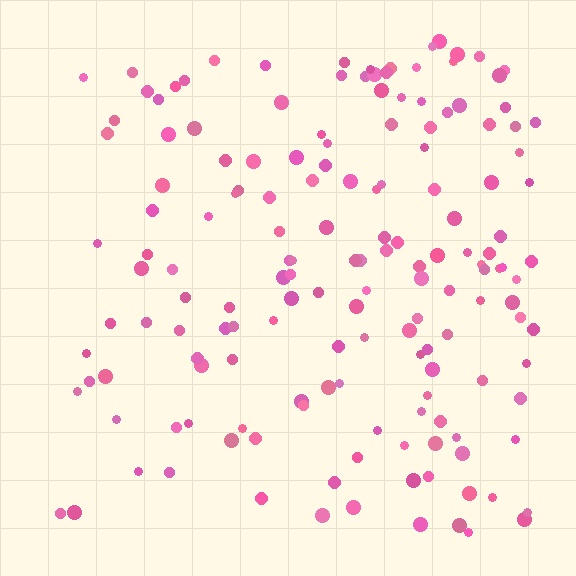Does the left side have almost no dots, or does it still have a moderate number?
Still a moderate number, just noticeably fewer than the right.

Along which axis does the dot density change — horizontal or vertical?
Horizontal.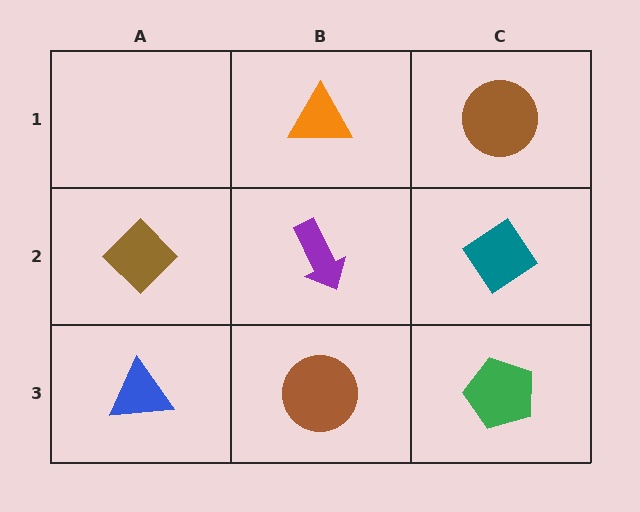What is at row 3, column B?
A brown circle.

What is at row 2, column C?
A teal diamond.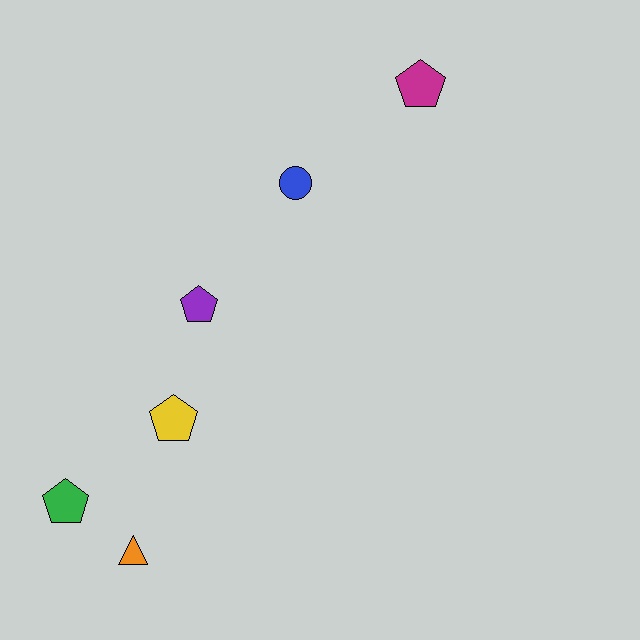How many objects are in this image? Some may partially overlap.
There are 6 objects.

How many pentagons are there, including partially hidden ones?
There are 4 pentagons.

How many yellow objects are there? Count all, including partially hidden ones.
There is 1 yellow object.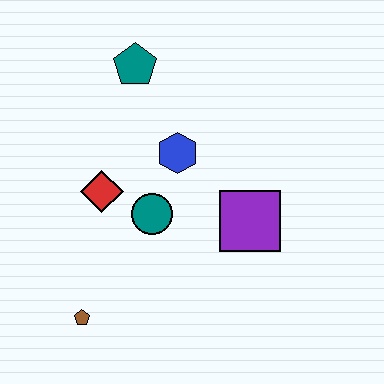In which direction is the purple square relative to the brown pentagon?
The purple square is to the right of the brown pentagon.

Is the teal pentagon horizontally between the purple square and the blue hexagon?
No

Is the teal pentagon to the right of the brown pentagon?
Yes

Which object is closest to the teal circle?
The red diamond is closest to the teal circle.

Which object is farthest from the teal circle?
The teal pentagon is farthest from the teal circle.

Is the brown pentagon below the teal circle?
Yes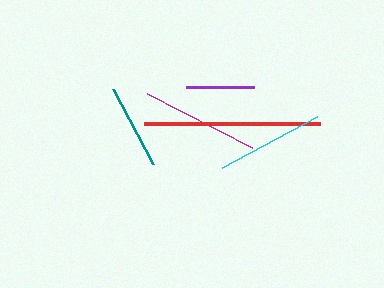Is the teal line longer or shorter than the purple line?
The teal line is longer than the purple line.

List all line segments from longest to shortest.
From longest to shortest: red, magenta, cyan, teal, purple.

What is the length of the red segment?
The red segment is approximately 176 pixels long.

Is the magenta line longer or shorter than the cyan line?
The magenta line is longer than the cyan line.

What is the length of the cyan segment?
The cyan segment is approximately 108 pixels long.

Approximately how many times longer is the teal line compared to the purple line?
The teal line is approximately 1.2 times the length of the purple line.